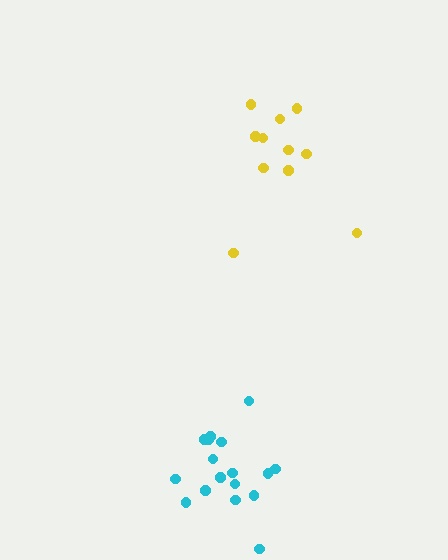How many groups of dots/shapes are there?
There are 2 groups.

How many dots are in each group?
Group 1: 17 dots, Group 2: 11 dots (28 total).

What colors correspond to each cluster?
The clusters are colored: cyan, yellow.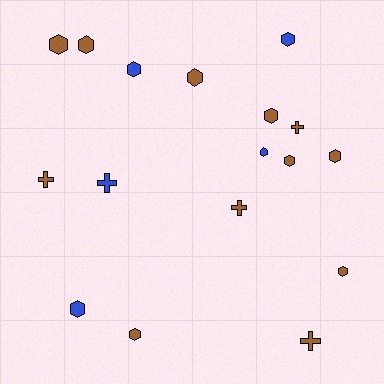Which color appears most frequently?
Brown, with 12 objects.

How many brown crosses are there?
There are 4 brown crosses.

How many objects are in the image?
There are 17 objects.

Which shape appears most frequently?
Hexagon, with 12 objects.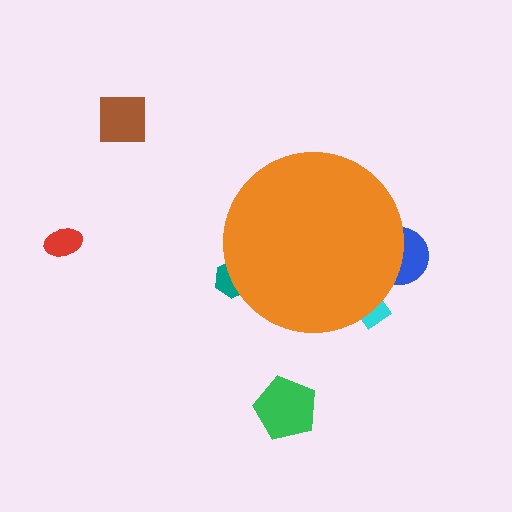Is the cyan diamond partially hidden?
Yes, the cyan diamond is partially hidden behind the orange circle.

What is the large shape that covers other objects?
An orange circle.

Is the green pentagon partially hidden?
No, the green pentagon is fully visible.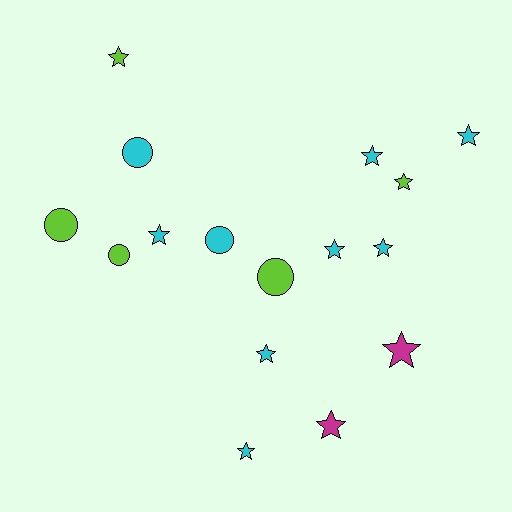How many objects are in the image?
There are 16 objects.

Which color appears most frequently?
Cyan, with 9 objects.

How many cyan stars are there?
There are 7 cyan stars.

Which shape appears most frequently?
Star, with 11 objects.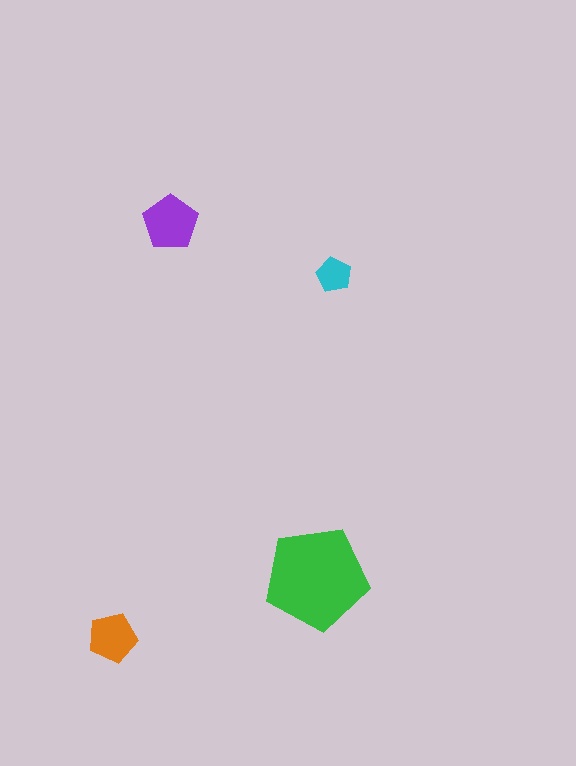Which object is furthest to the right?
The cyan pentagon is rightmost.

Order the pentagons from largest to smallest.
the green one, the purple one, the orange one, the cyan one.